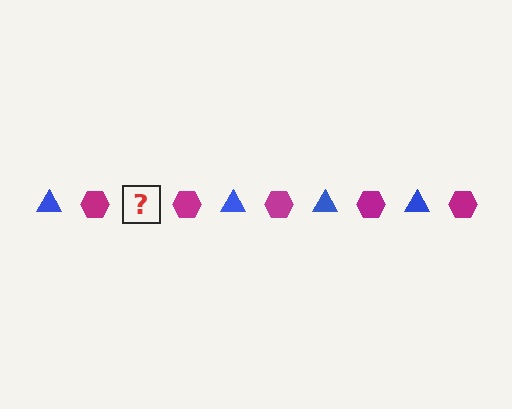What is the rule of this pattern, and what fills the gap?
The rule is that the pattern alternates between blue triangle and magenta hexagon. The gap should be filled with a blue triangle.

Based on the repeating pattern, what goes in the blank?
The blank should be a blue triangle.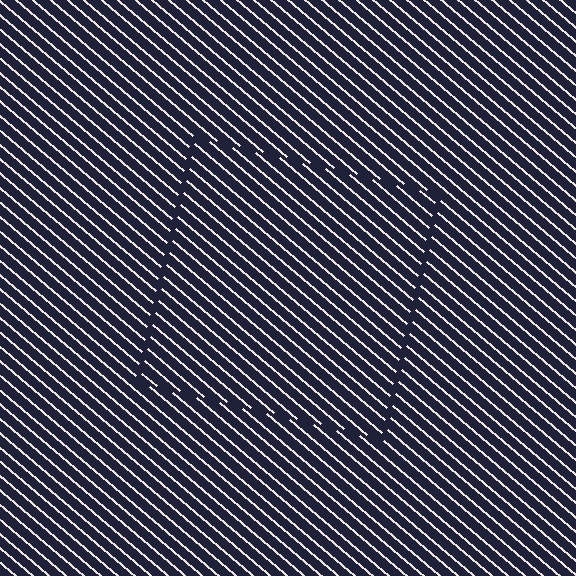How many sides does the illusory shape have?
4 sides — the line-ends trace a square.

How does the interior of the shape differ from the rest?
The interior of the shape contains the same grating, shifted by half a period — the contour is defined by the phase discontinuity where line-ends from the inner and outer gratings abut.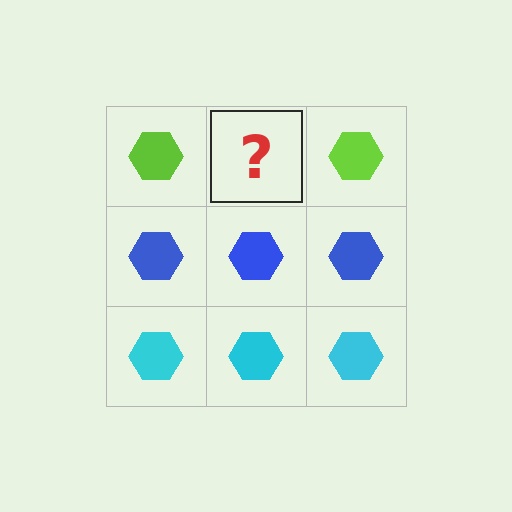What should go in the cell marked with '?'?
The missing cell should contain a lime hexagon.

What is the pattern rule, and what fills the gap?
The rule is that each row has a consistent color. The gap should be filled with a lime hexagon.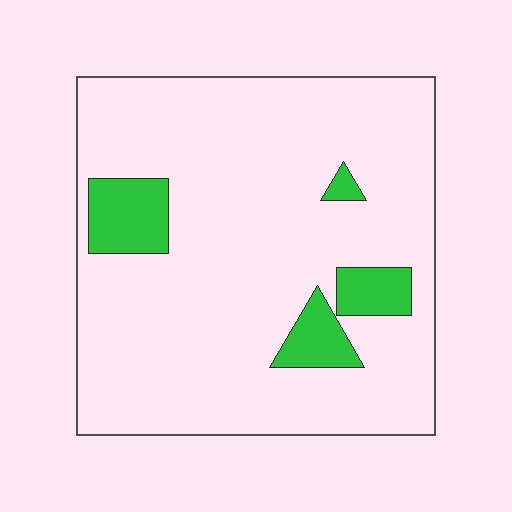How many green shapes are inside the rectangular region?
4.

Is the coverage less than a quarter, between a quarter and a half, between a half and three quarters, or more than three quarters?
Less than a quarter.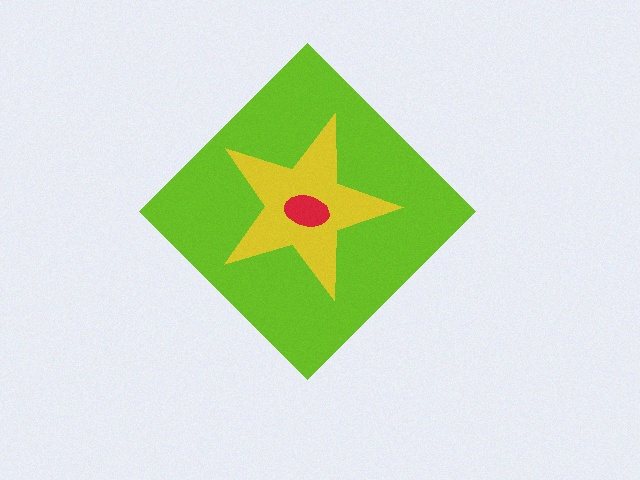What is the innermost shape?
The red ellipse.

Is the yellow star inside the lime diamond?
Yes.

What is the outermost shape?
The lime diamond.